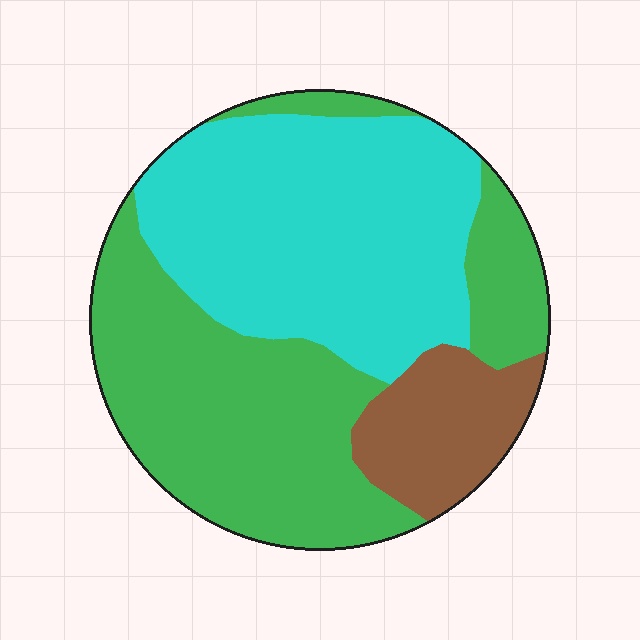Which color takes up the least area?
Brown, at roughly 15%.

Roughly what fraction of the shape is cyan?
Cyan covers 42% of the shape.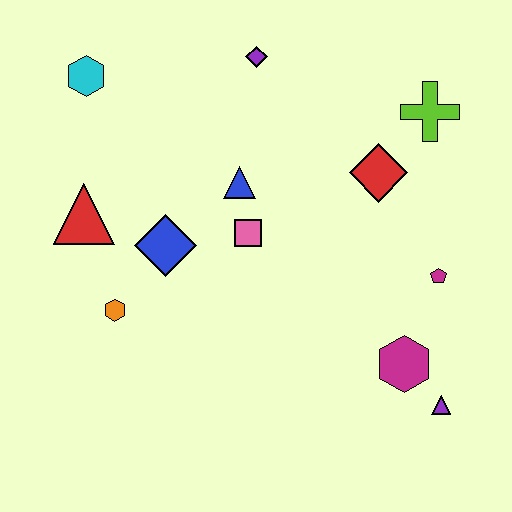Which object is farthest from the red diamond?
The cyan hexagon is farthest from the red diamond.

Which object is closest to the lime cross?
The red diamond is closest to the lime cross.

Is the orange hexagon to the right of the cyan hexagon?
Yes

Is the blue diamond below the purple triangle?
No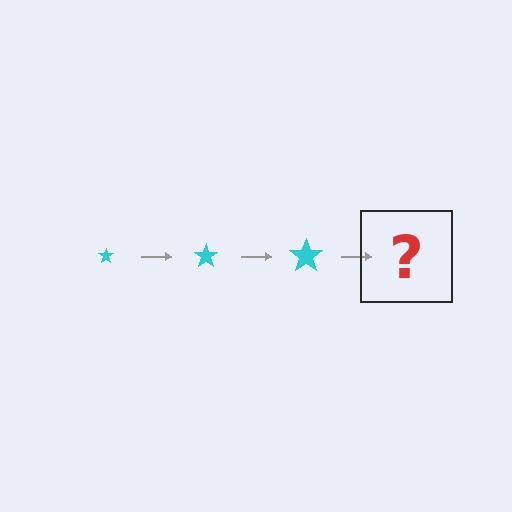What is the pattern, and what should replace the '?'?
The pattern is that the star gets progressively larger each step. The '?' should be a cyan star, larger than the previous one.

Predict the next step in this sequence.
The next step is a cyan star, larger than the previous one.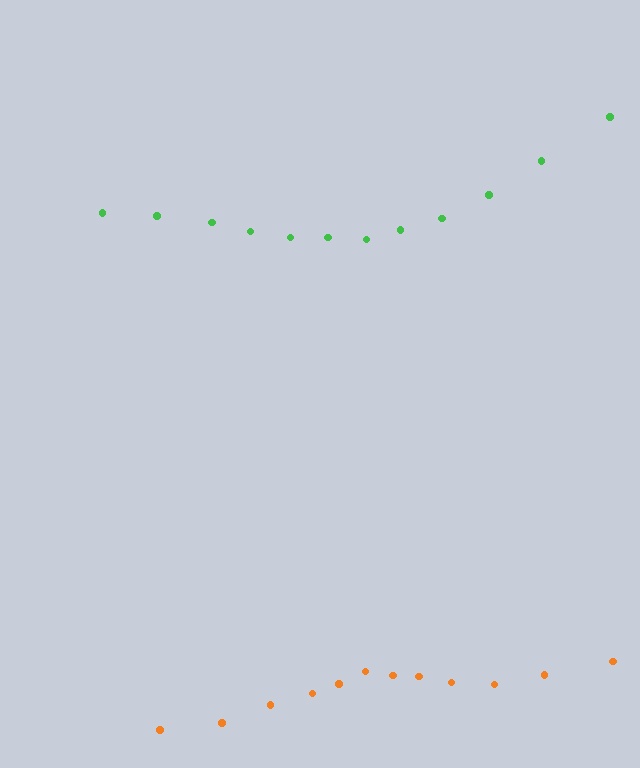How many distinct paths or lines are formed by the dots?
There are 2 distinct paths.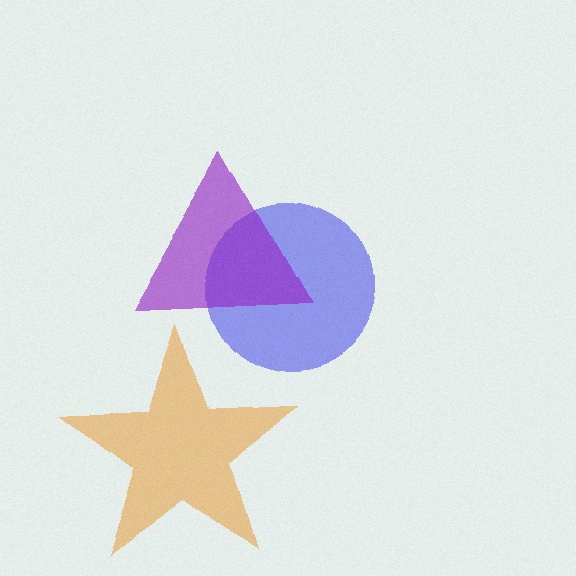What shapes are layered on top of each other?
The layered shapes are: a blue circle, an orange star, a purple triangle.